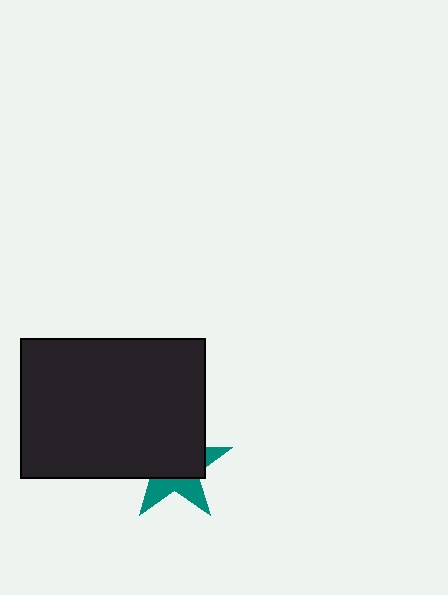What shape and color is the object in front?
The object in front is a black rectangle.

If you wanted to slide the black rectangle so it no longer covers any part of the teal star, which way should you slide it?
Slide it toward the upper-left — that is the most direct way to separate the two shapes.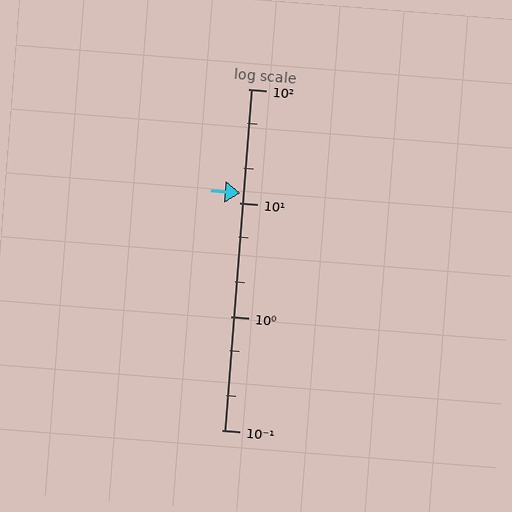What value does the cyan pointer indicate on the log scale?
The pointer indicates approximately 12.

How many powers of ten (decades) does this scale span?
The scale spans 3 decades, from 0.1 to 100.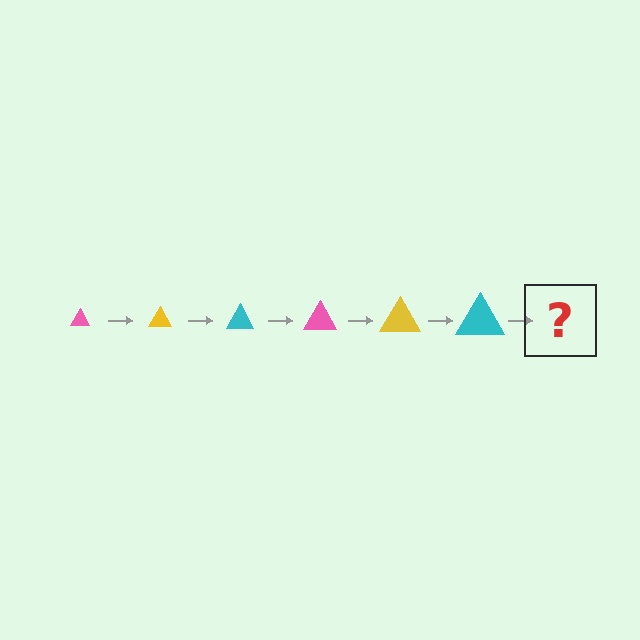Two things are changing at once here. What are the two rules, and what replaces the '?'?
The two rules are that the triangle grows larger each step and the color cycles through pink, yellow, and cyan. The '?' should be a pink triangle, larger than the previous one.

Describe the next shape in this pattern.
It should be a pink triangle, larger than the previous one.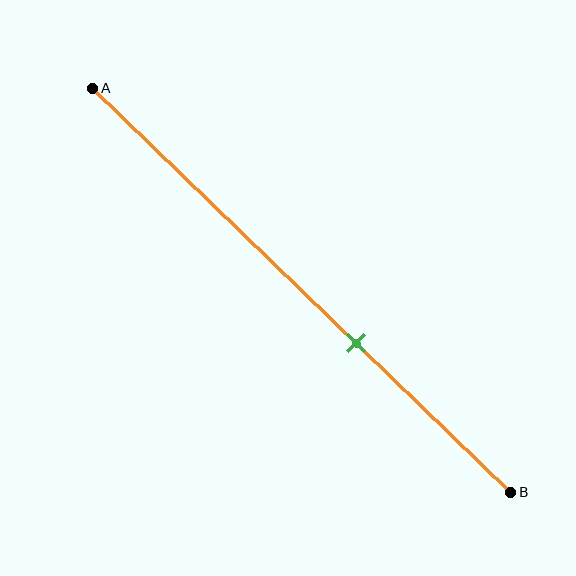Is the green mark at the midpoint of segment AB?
No, the mark is at about 65% from A, not at the 50% midpoint.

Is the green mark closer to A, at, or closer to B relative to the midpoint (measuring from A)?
The green mark is closer to point B than the midpoint of segment AB.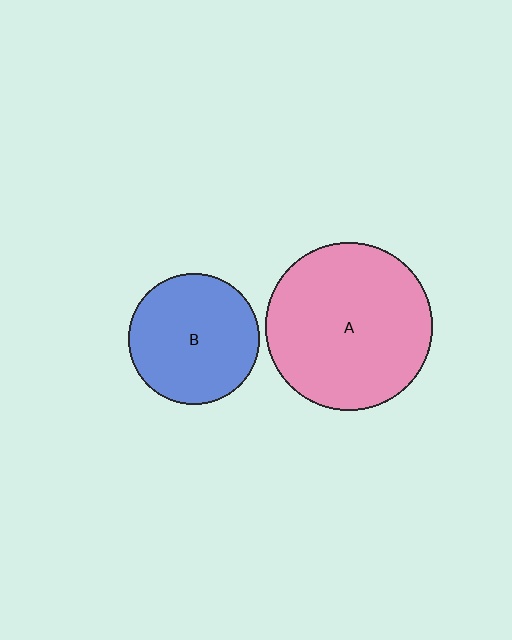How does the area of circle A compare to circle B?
Approximately 1.6 times.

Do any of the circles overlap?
No, none of the circles overlap.